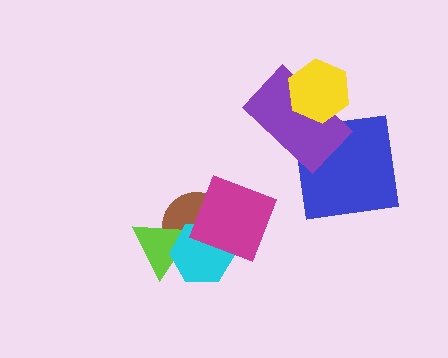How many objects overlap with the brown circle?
3 objects overlap with the brown circle.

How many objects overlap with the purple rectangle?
2 objects overlap with the purple rectangle.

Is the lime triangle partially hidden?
Yes, it is partially covered by another shape.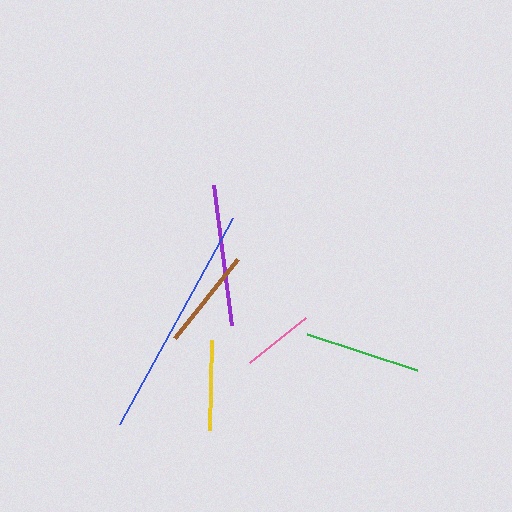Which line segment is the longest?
The blue line is the longest at approximately 234 pixels.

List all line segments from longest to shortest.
From longest to shortest: blue, purple, green, brown, yellow, pink.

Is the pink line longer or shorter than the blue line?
The blue line is longer than the pink line.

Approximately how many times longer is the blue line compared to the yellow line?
The blue line is approximately 2.6 times the length of the yellow line.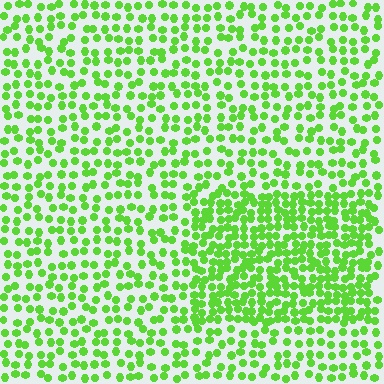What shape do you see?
I see a rectangle.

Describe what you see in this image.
The image contains small lime elements arranged at two different densities. A rectangle-shaped region is visible where the elements are more densely packed than the surrounding area.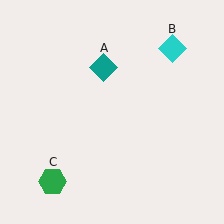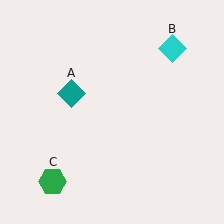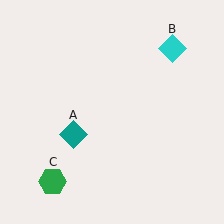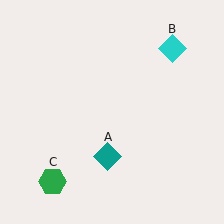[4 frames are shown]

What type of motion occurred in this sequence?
The teal diamond (object A) rotated counterclockwise around the center of the scene.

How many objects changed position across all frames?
1 object changed position: teal diamond (object A).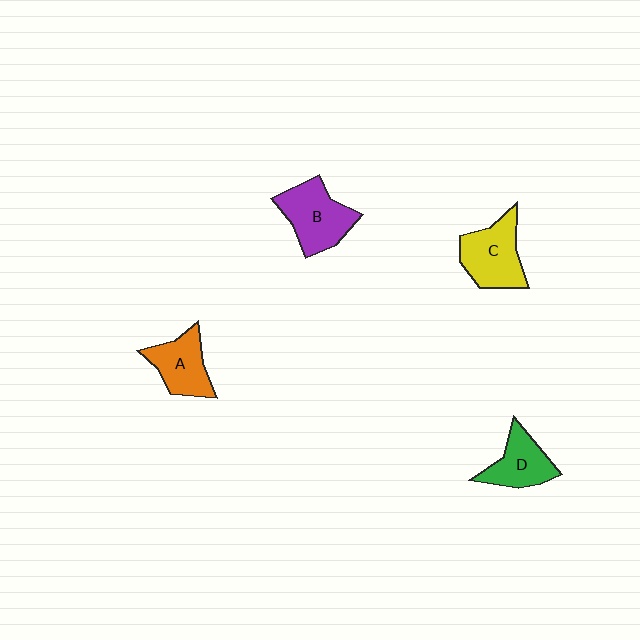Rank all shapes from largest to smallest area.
From largest to smallest: B (purple), C (yellow), A (orange), D (green).